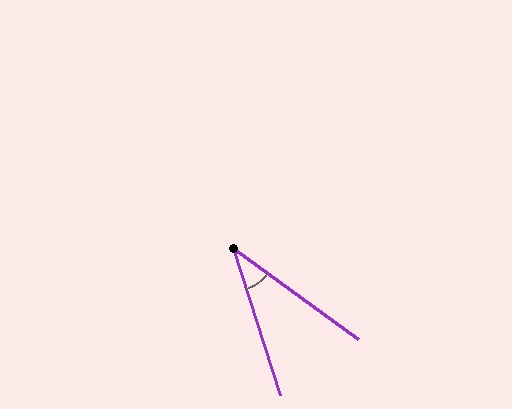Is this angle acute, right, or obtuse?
It is acute.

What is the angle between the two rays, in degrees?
Approximately 36 degrees.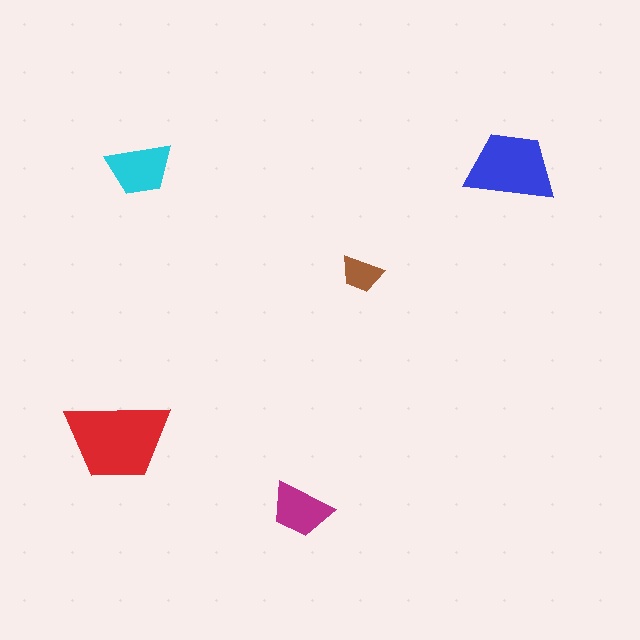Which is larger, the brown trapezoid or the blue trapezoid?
The blue one.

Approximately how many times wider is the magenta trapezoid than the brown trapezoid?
About 1.5 times wider.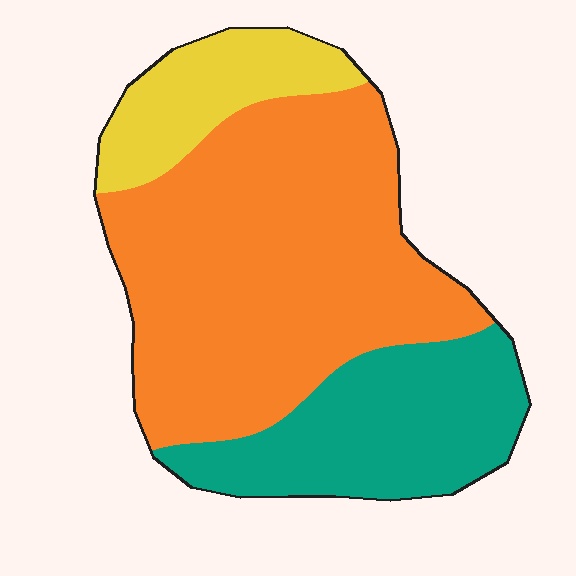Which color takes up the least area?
Yellow, at roughly 15%.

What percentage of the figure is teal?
Teal covers 27% of the figure.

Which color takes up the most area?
Orange, at roughly 60%.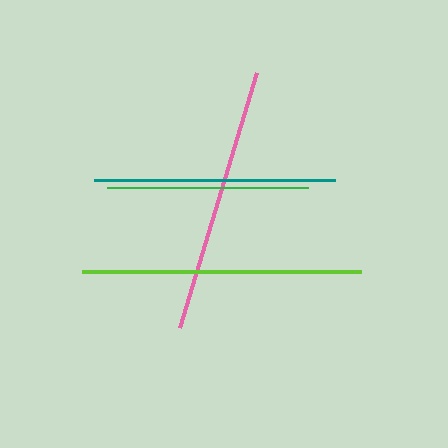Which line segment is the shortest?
The green line is the shortest at approximately 201 pixels.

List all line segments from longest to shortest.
From longest to shortest: lime, pink, teal, green.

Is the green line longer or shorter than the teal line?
The teal line is longer than the green line.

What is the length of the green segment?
The green segment is approximately 201 pixels long.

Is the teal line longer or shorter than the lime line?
The lime line is longer than the teal line.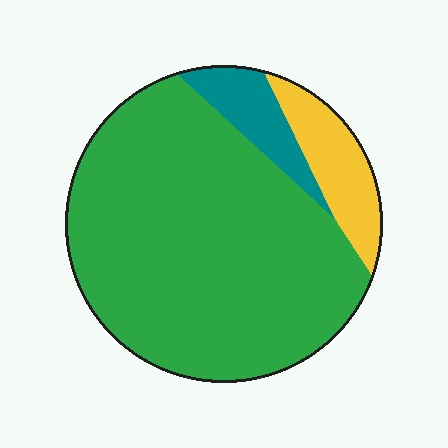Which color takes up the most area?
Green, at roughly 80%.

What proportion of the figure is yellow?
Yellow takes up less than a sixth of the figure.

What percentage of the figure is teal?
Teal takes up about one tenth (1/10) of the figure.